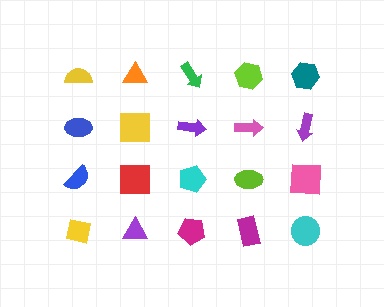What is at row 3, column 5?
A pink square.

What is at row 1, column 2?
An orange triangle.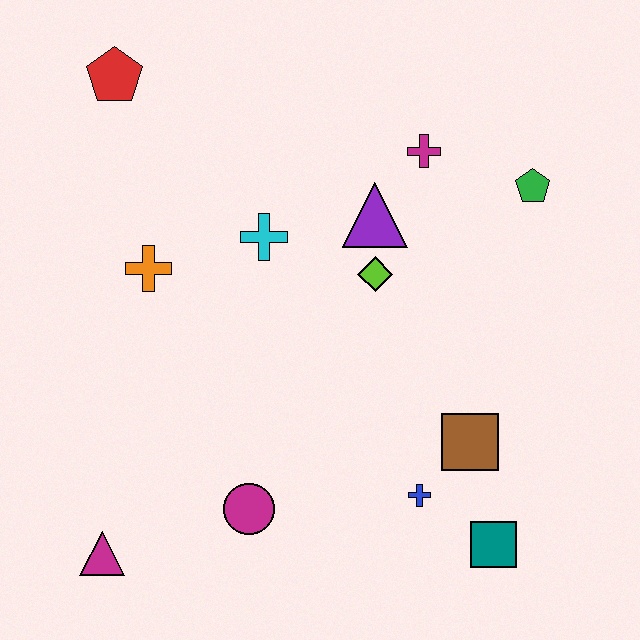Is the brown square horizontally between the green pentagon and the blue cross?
Yes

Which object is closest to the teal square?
The blue cross is closest to the teal square.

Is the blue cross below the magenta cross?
Yes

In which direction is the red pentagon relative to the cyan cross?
The red pentagon is above the cyan cross.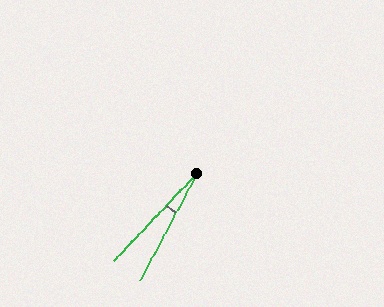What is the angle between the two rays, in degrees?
Approximately 15 degrees.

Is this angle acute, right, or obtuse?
It is acute.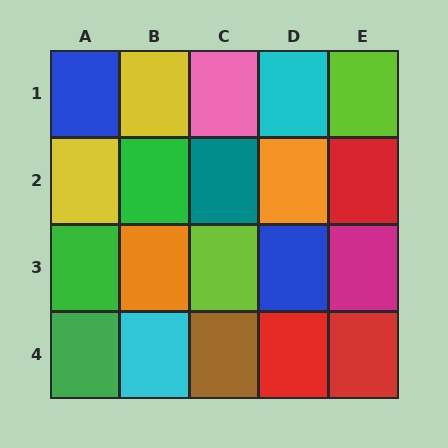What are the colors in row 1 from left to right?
Blue, yellow, pink, cyan, lime.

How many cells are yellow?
2 cells are yellow.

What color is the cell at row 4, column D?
Red.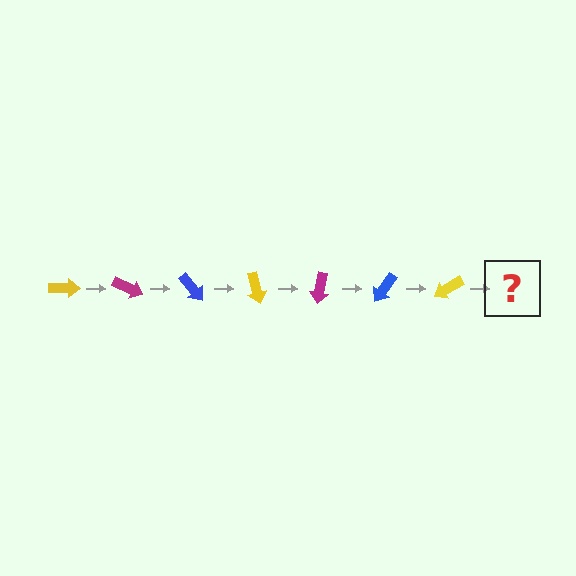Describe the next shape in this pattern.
It should be a magenta arrow, rotated 175 degrees from the start.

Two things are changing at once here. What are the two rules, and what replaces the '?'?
The two rules are that it rotates 25 degrees each step and the color cycles through yellow, magenta, and blue. The '?' should be a magenta arrow, rotated 175 degrees from the start.